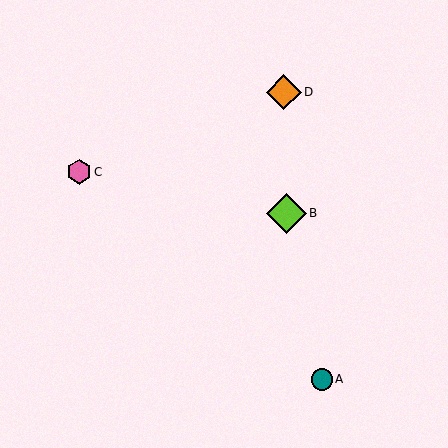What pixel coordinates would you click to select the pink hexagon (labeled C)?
Click at (79, 172) to select the pink hexagon C.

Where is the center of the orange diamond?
The center of the orange diamond is at (284, 92).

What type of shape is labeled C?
Shape C is a pink hexagon.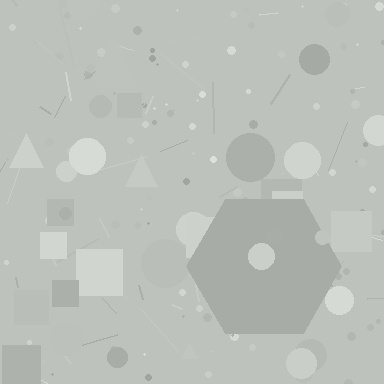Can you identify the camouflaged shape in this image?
The camouflaged shape is a hexagon.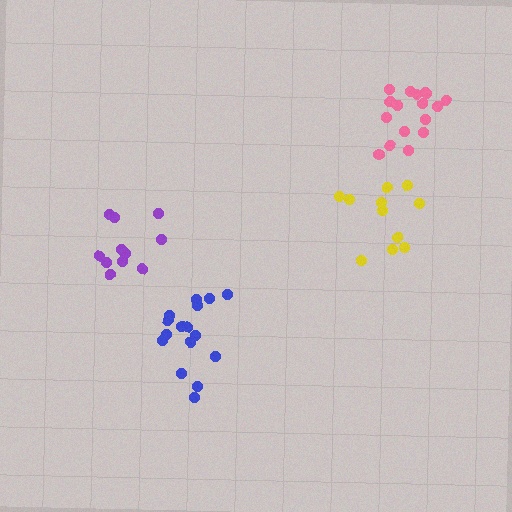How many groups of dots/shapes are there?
There are 4 groups.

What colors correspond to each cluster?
The clusters are colored: pink, purple, yellow, blue.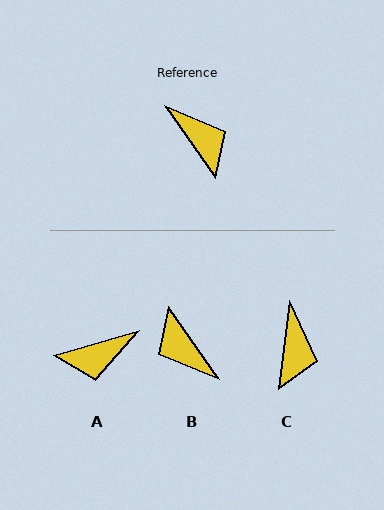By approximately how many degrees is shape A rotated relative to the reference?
Approximately 108 degrees clockwise.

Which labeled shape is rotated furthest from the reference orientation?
B, about 179 degrees away.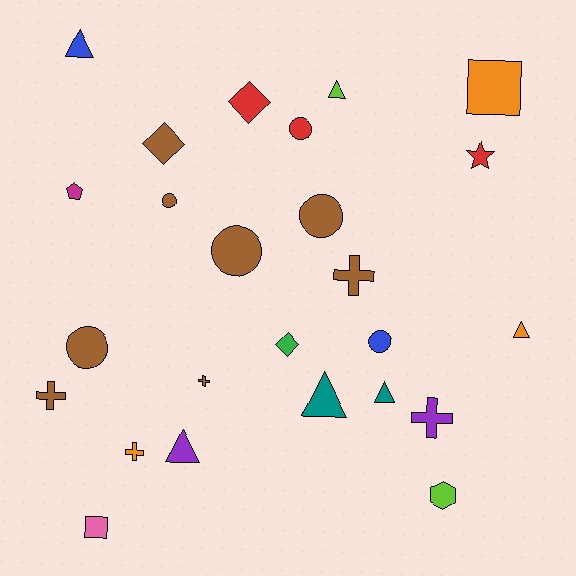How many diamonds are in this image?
There are 3 diamonds.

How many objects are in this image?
There are 25 objects.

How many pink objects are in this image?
There is 1 pink object.